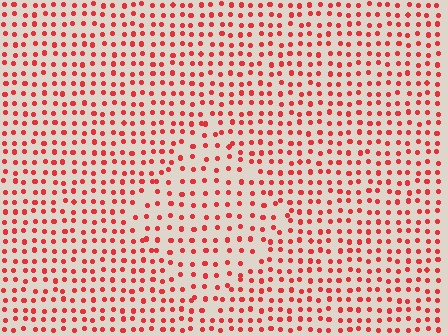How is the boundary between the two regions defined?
The boundary is defined by a change in element density (approximately 1.4x ratio). All elements are the same color, size, and shape.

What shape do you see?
I see a diamond.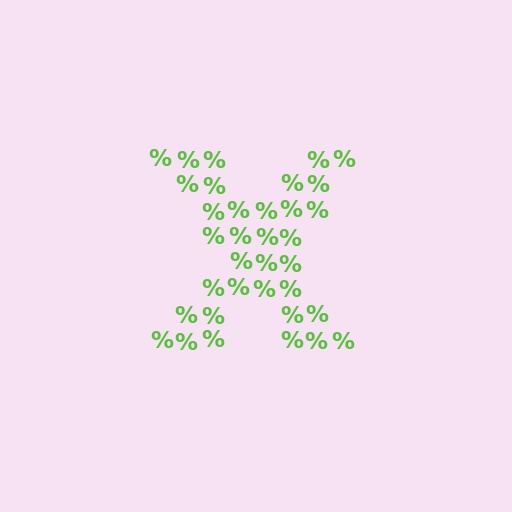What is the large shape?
The large shape is the letter X.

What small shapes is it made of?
It is made of small percent signs.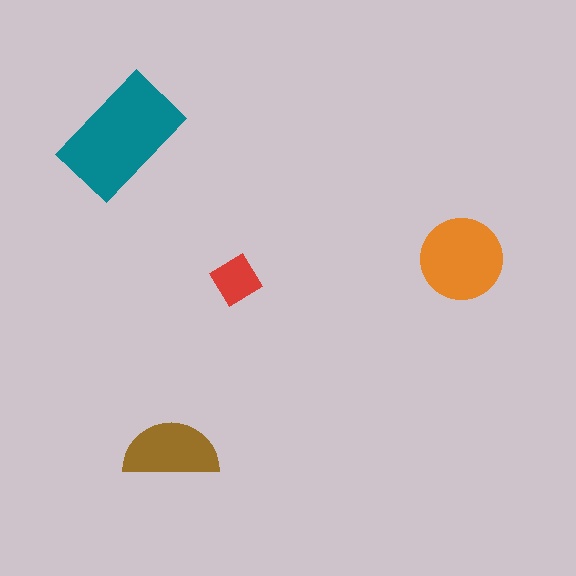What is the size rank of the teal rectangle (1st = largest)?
1st.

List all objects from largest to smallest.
The teal rectangle, the orange circle, the brown semicircle, the red diamond.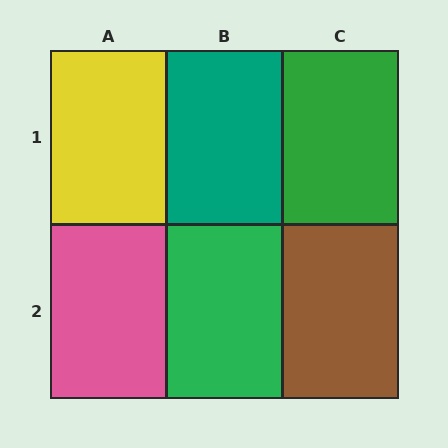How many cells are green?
2 cells are green.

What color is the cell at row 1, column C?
Green.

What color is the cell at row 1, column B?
Teal.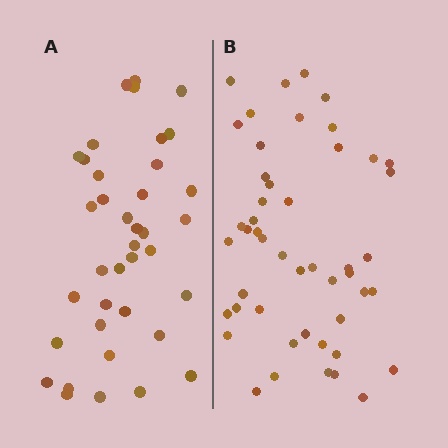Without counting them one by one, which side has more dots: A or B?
Region B (the right region) has more dots.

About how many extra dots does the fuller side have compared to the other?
Region B has roughly 10 or so more dots than region A.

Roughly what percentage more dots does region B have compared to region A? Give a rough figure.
About 25% more.